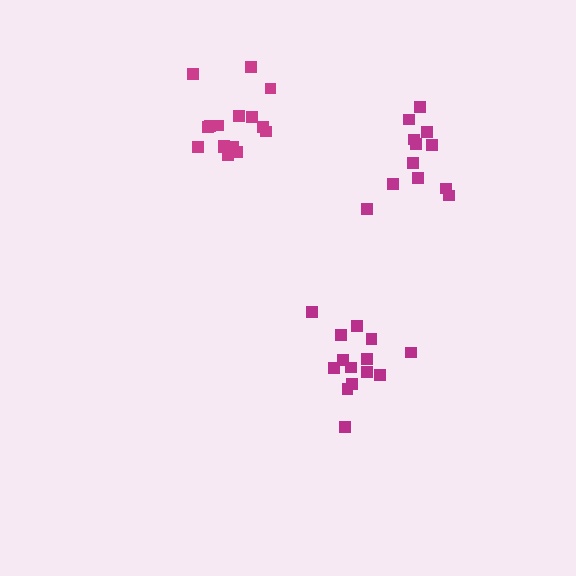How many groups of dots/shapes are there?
There are 3 groups.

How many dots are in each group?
Group 1: 12 dots, Group 2: 16 dots, Group 3: 14 dots (42 total).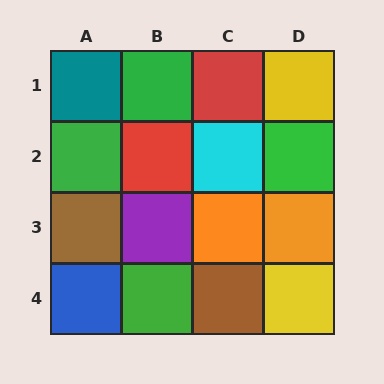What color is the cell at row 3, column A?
Brown.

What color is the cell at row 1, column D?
Yellow.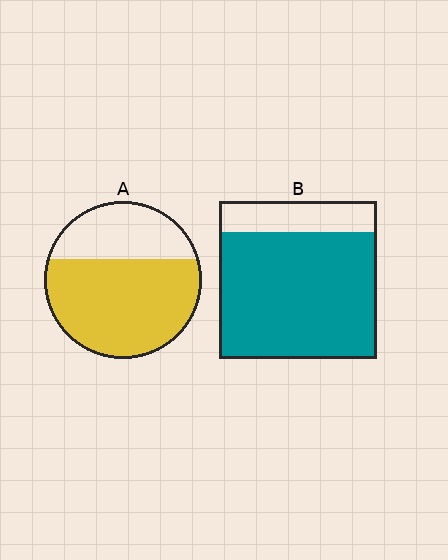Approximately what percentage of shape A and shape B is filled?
A is approximately 65% and B is approximately 80%.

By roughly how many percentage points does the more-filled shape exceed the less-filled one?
By roughly 15 percentage points (B over A).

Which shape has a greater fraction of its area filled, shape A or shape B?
Shape B.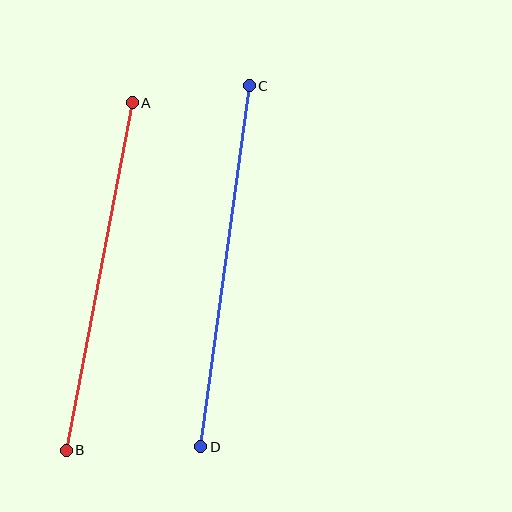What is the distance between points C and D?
The distance is approximately 364 pixels.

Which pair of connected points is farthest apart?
Points C and D are farthest apart.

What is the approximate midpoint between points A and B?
The midpoint is at approximately (99, 276) pixels.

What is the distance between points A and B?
The distance is approximately 354 pixels.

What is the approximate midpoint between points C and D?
The midpoint is at approximately (225, 266) pixels.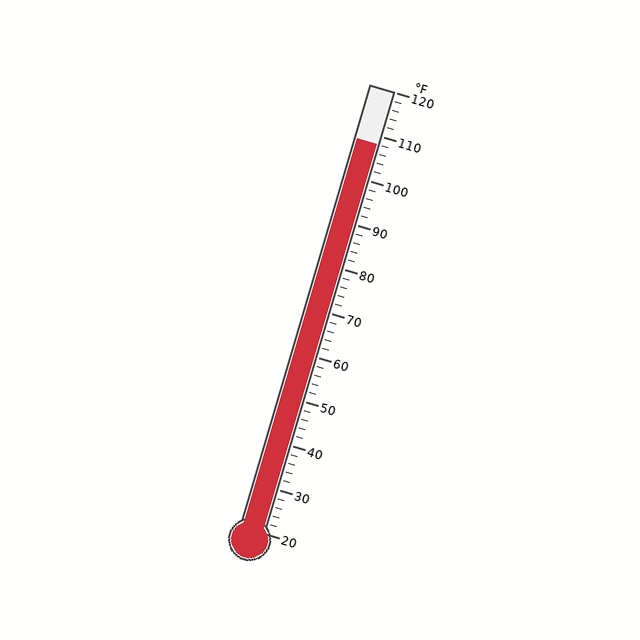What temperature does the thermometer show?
The thermometer shows approximately 108°F.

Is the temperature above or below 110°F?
The temperature is below 110°F.